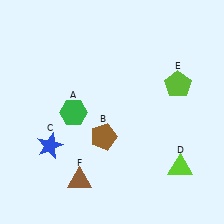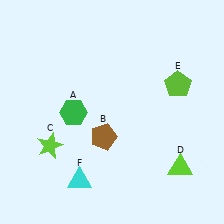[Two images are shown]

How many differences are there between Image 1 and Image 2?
There are 2 differences between the two images.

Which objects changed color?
C changed from blue to lime. F changed from brown to cyan.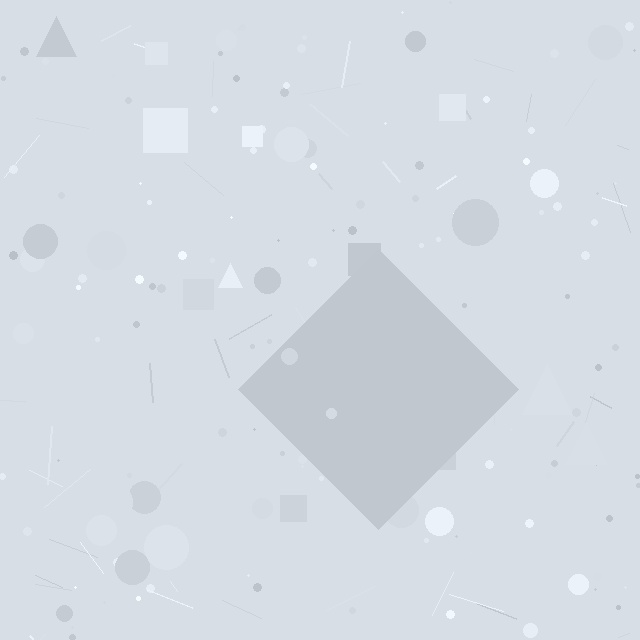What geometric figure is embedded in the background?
A diamond is embedded in the background.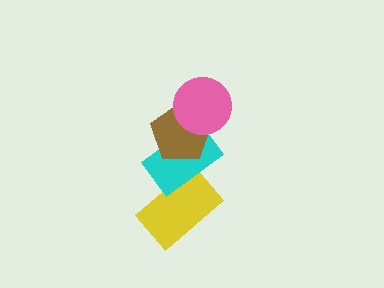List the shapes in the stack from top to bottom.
From top to bottom: the pink circle, the brown pentagon, the cyan rectangle, the yellow rectangle.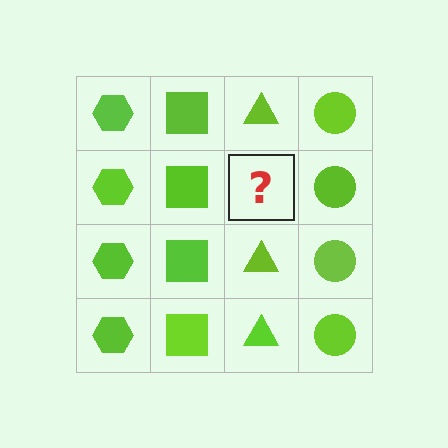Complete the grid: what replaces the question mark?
The question mark should be replaced with a lime triangle.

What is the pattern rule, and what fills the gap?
The rule is that each column has a consistent shape. The gap should be filled with a lime triangle.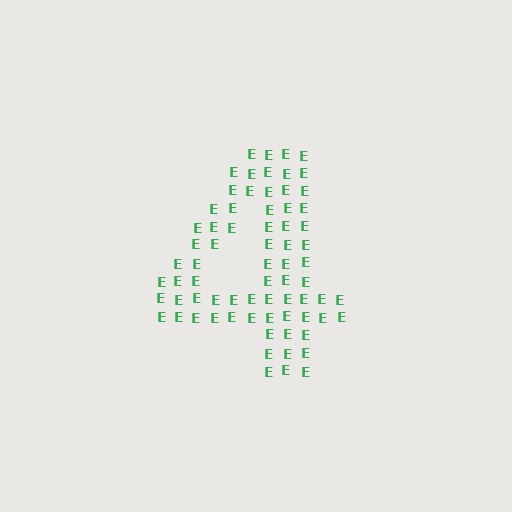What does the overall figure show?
The overall figure shows the digit 4.